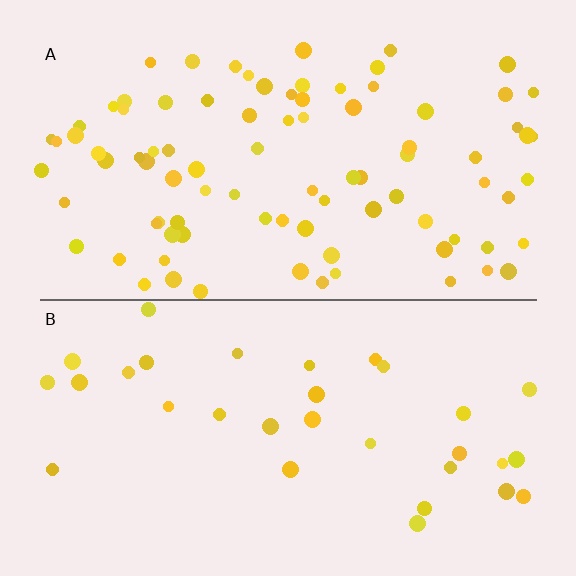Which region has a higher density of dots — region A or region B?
A (the top).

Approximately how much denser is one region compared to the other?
Approximately 2.8× — region A over region B.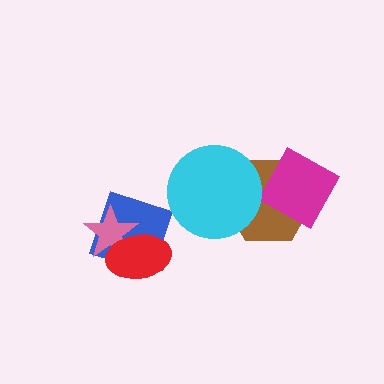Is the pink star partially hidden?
Yes, it is partially covered by another shape.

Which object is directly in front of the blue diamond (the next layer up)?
The pink star is directly in front of the blue diamond.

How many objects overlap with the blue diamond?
2 objects overlap with the blue diamond.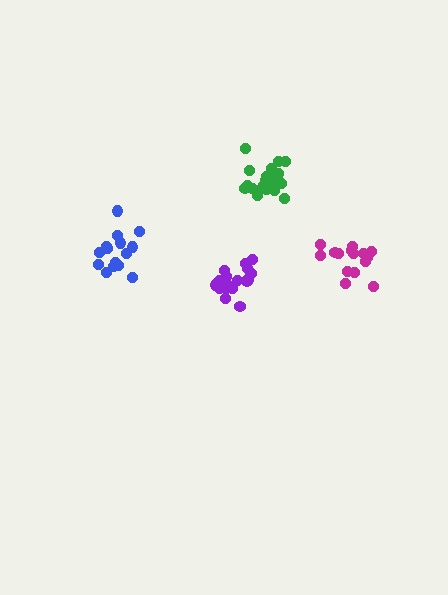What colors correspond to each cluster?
The clusters are colored: purple, magenta, green, blue.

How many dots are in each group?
Group 1: 19 dots, Group 2: 15 dots, Group 3: 21 dots, Group 4: 15 dots (70 total).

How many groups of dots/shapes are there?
There are 4 groups.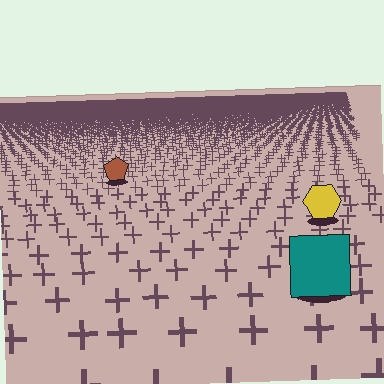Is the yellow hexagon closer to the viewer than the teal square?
No. The teal square is closer — you can tell from the texture gradient: the ground texture is coarser near it.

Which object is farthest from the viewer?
The brown pentagon is farthest from the viewer. It appears smaller and the ground texture around it is denser.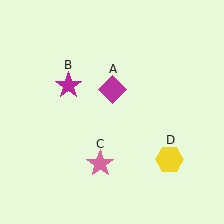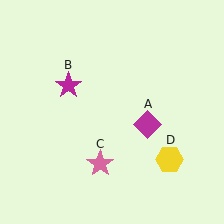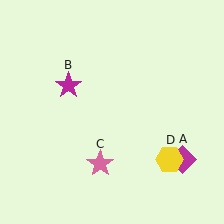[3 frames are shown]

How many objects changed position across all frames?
1 object changed position: magenta diamond (object A).